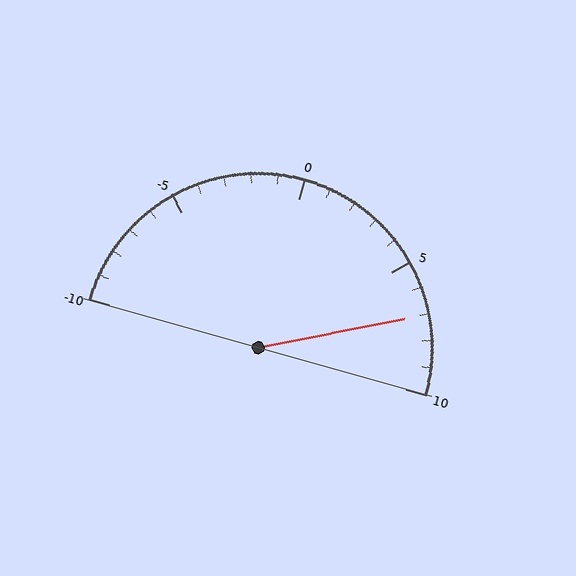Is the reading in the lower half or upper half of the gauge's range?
The reading is in the upper half of the range (-10 to 10).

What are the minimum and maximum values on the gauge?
The gauge ranges from -10 to 10.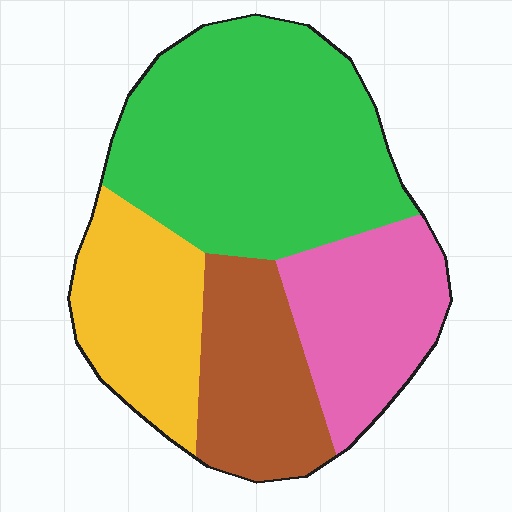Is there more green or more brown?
Green.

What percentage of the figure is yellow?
Yellow covers around 20% of the figure.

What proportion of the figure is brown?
Brown takes up less than a quarter of the figure.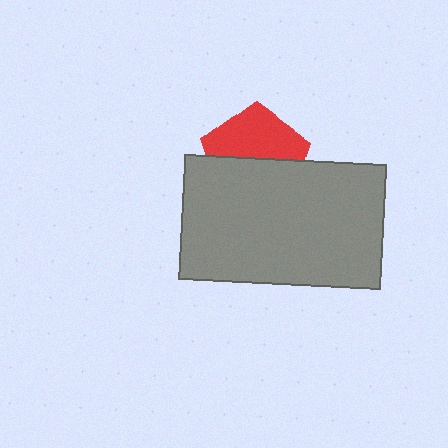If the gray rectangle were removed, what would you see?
You would see the complete red pentagon.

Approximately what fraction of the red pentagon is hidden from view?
Roughly 52% of the red pentagon is hidden behind the gray rectangle.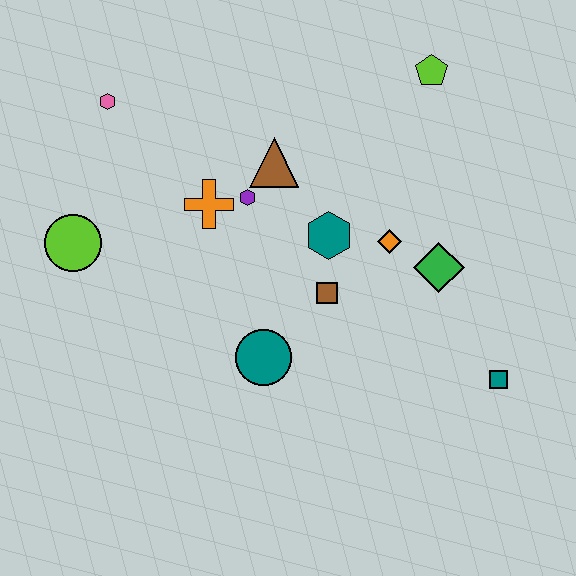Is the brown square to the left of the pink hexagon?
No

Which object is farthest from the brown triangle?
The teal square is farthest from the brown triangle.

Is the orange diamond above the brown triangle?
No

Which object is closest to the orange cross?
The purple hexagon is closest to the orange cross.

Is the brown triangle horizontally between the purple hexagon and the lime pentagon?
Yes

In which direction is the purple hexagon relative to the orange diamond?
The purple hexagon is to the left of the orange diamond.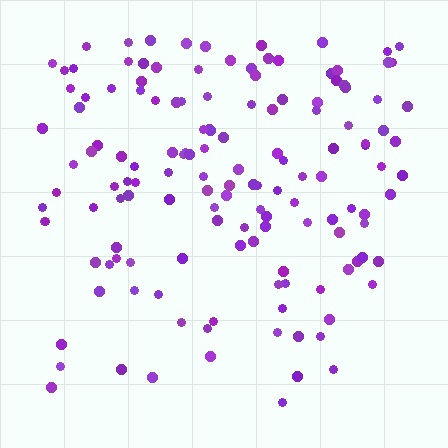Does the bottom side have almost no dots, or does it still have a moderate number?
Still a moderate number, just noticeably fewer than the top.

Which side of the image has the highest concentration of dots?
The top.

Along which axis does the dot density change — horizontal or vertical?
Vertical.